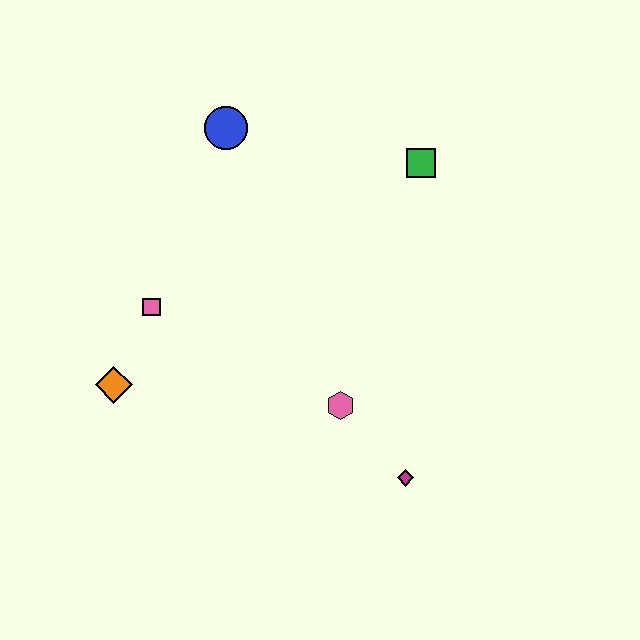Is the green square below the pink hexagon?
No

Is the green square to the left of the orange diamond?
No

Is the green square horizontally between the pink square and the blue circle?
No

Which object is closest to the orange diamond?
The pink square is closest to the orange diamond.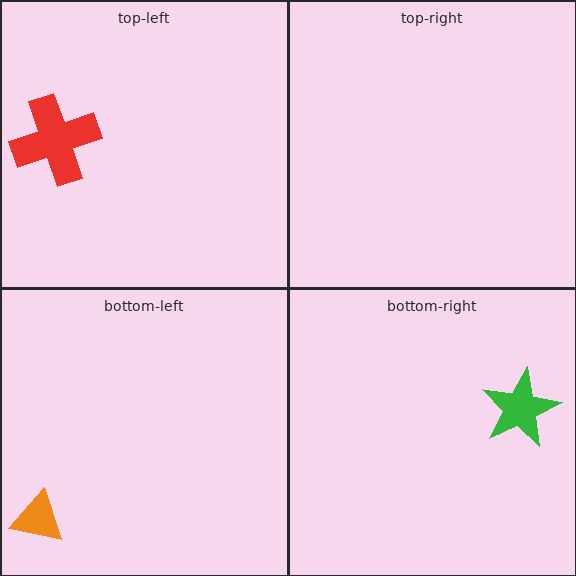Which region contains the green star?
The bottom-right region.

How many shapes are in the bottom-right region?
1.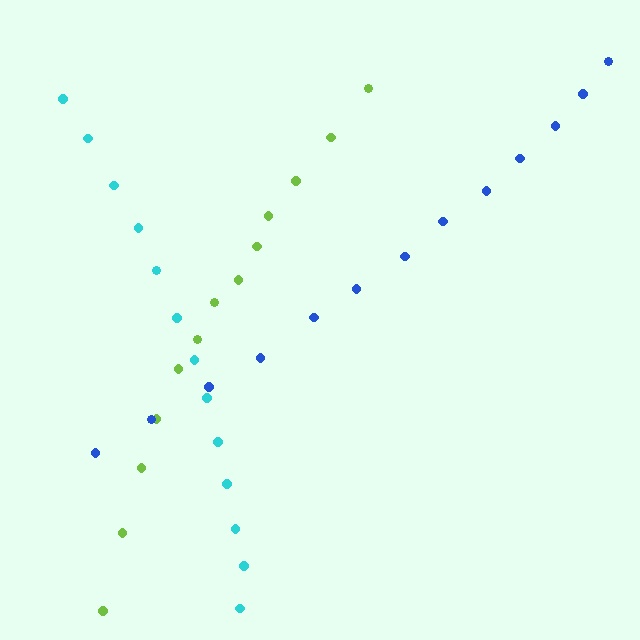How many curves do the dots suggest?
There are 3 distinct paths.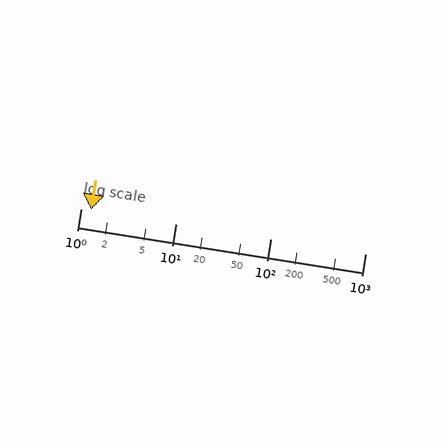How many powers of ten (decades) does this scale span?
The scale spans 3 decades, from 1 to 1000.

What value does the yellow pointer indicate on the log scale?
The pointer indicates approximately 1.3.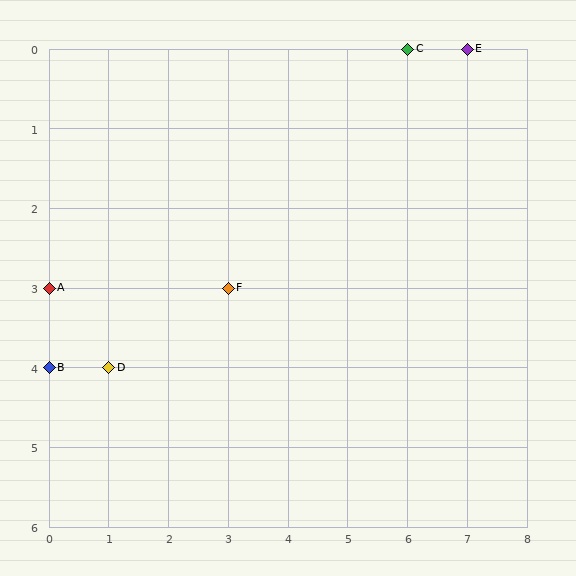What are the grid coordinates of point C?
Point C is at grid coordinates (6, 0).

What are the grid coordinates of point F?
Point F is at grid coordinates (3, 3).